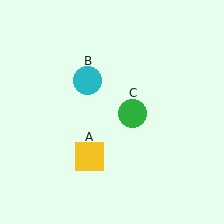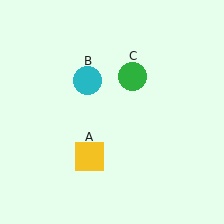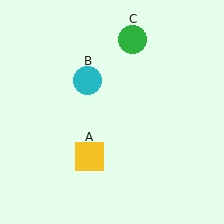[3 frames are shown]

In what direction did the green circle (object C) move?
The green circle (object C) moved up.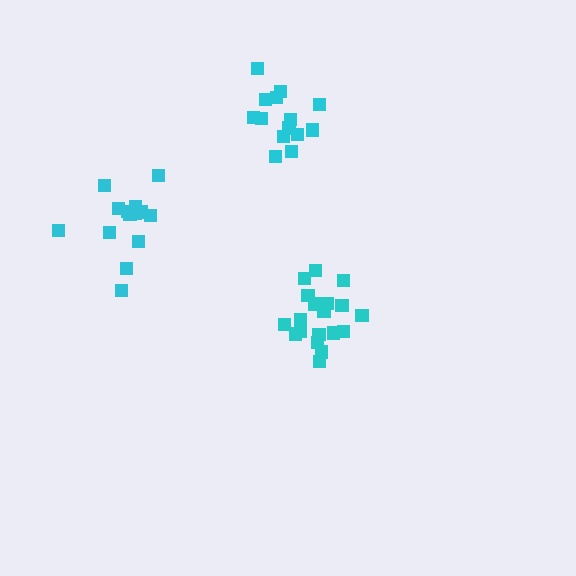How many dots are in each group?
Group 1: 19 dots, Group 2: 14 dots, Group 3: 14 dots (47 total).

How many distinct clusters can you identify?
There are 3 distinct clusters.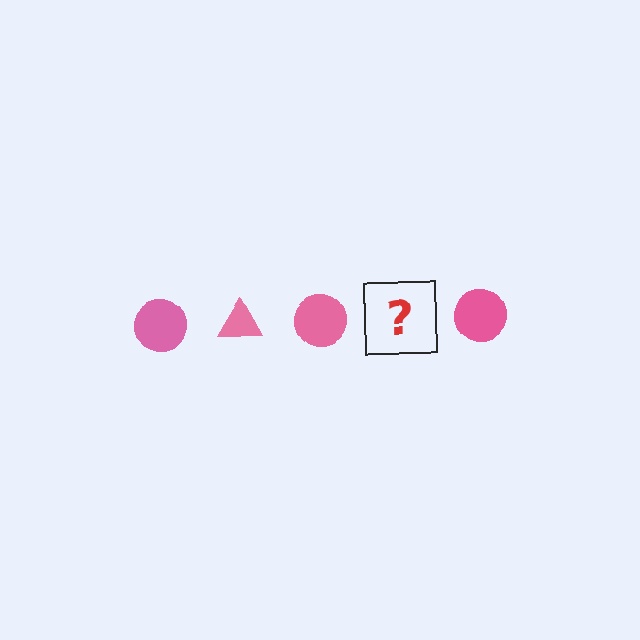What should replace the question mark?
The question mark should be replaced with a pink triangle.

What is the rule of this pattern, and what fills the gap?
The rule is that the pattern cycles through circle, triangle shapes in pink. The gap should be filled with a pink triangle.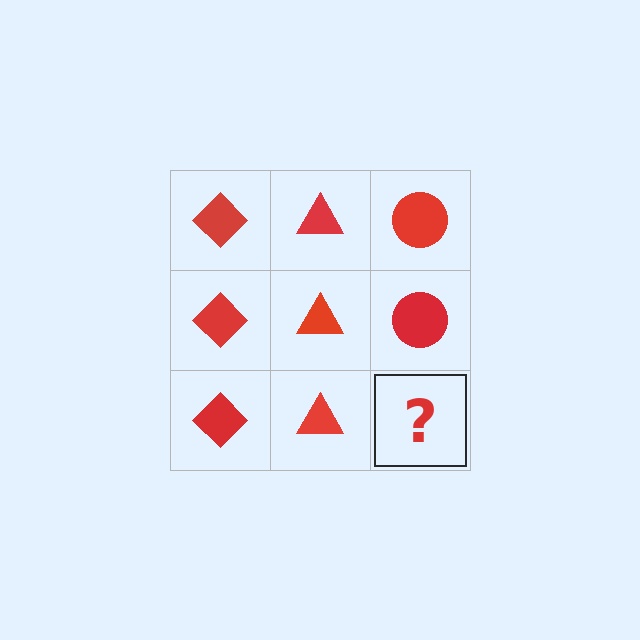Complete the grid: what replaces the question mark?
The question mark should be replaced with a red circle.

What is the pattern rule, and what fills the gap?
The rule is that each column has a consistent shape. The gap should be filled with a red circle.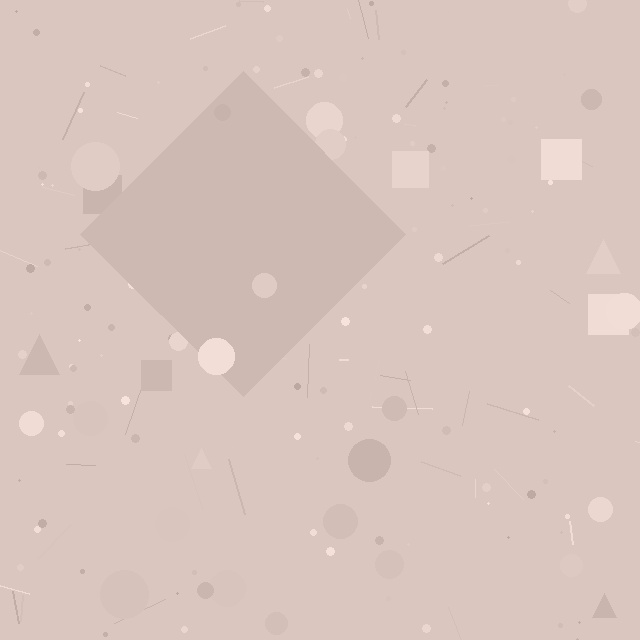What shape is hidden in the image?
A diamond is hidden in the image.